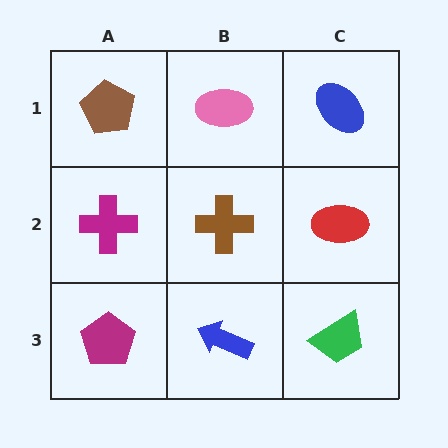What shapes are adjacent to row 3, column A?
A magenta cross (row 2, column A), a blue arrow (row 3, column B).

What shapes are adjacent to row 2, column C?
A blue ellipse (row 1, column C), a green trapezoid (row 3, column C), a brown cross (row 2, column B).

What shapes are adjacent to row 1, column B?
A brown cross (row 2, column B), a brown pentagon (row 1, column A), a blue ellipse (row 1, column C).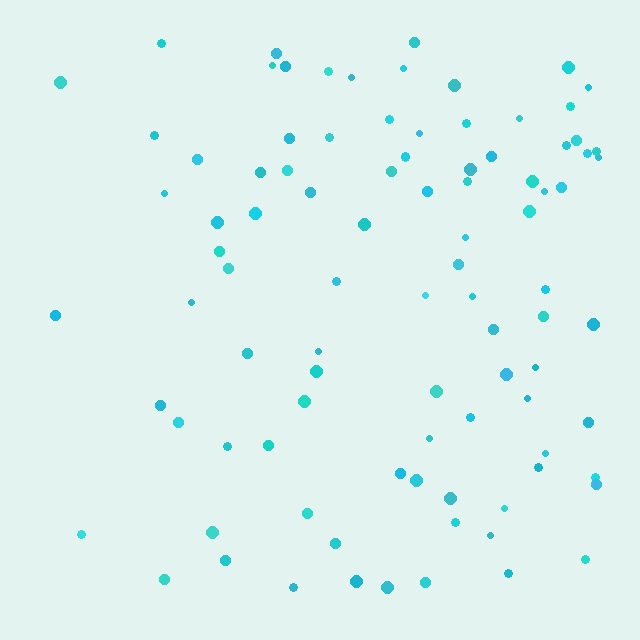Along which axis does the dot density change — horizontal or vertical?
Horizontal.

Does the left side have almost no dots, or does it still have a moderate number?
Still a moderate number, just noticeably fewer than the right.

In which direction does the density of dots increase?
From left to right, with the right side densest.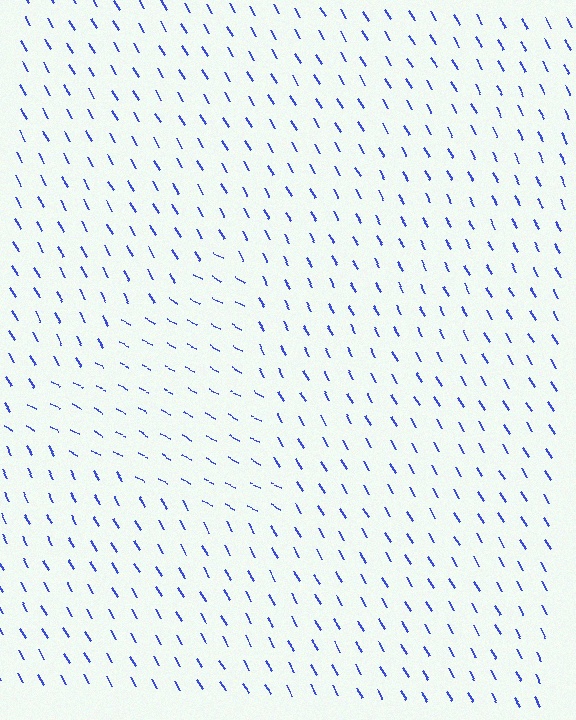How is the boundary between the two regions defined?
The boundary is defined purely by a change in line orientation (approximately 35 degrees difference). All lines are the same color and thickness.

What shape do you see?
I see a triangle.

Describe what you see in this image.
The image is filled with small blue line segments. A triangle region in the image has lines oriented differently from the surrounding lines, creating a visible texture boundary.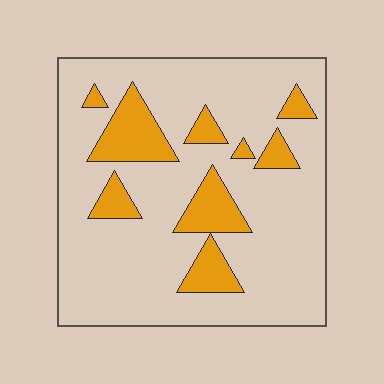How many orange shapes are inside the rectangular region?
9.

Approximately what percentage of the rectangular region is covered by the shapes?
Approximately 20%.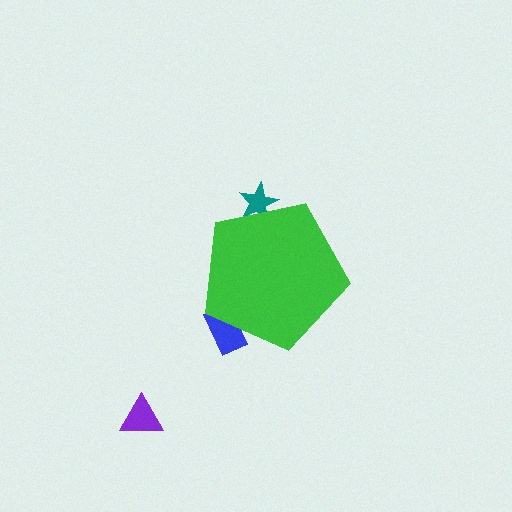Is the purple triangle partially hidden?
No, the purple triangle is fully visible.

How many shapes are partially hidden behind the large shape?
2 shapes are partially hidden.